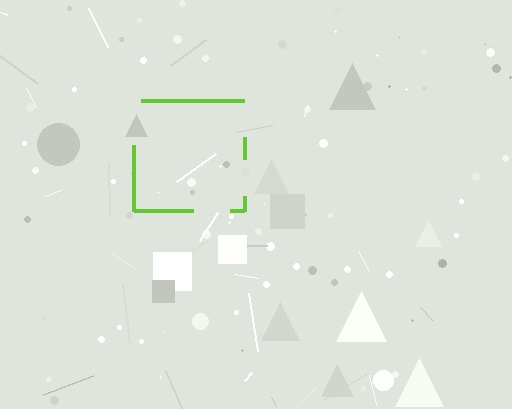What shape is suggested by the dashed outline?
The dashed outline suggests a square.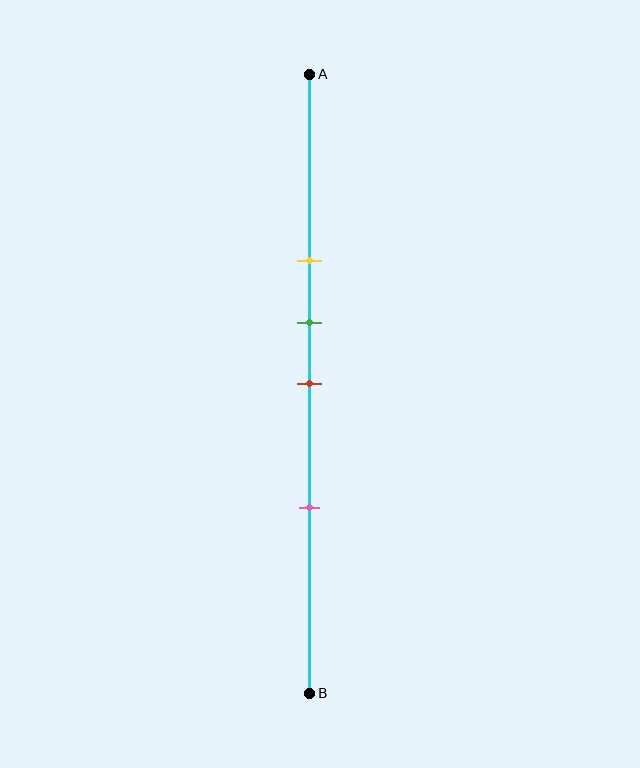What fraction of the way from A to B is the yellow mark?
The yellow mark is approximately 30% (0.3) of the way from A to B.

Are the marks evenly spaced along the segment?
No, the marks are not evenly spaced.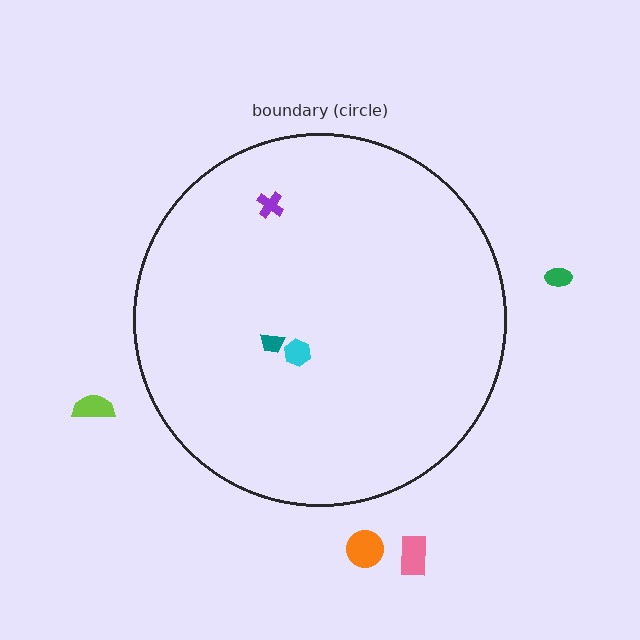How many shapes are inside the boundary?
3 inside, 4 outside.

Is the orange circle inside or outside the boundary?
Outside.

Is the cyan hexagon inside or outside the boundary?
Inside.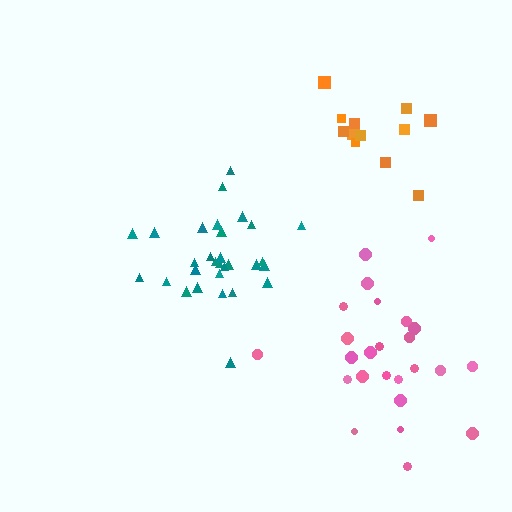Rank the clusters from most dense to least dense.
teal, orange, pink.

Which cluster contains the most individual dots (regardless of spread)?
Teal (31).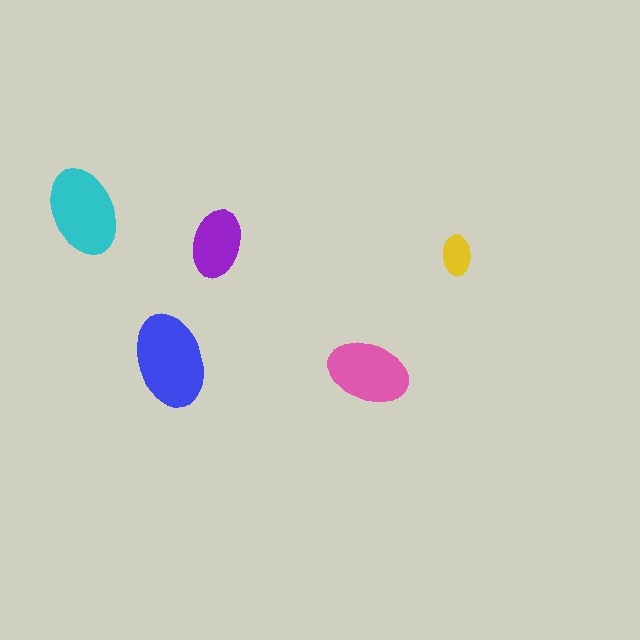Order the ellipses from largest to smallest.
the blue one, the cyan one, the pink one, the purple one, the yellow one.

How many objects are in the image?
There are 5 objects in the image.